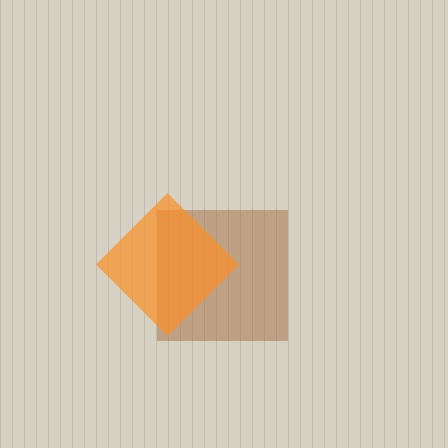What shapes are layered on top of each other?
The layered shapes are: a brown square, an orange diamond.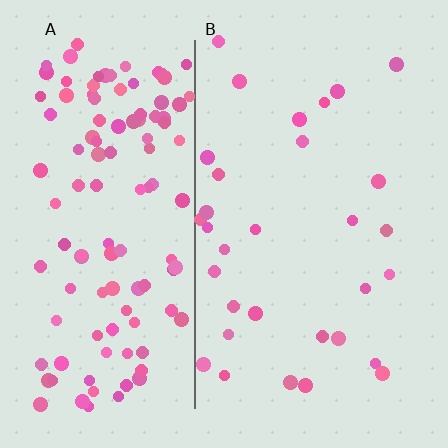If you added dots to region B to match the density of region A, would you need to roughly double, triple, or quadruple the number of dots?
Approximately quadruple.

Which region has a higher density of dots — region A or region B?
A (the left).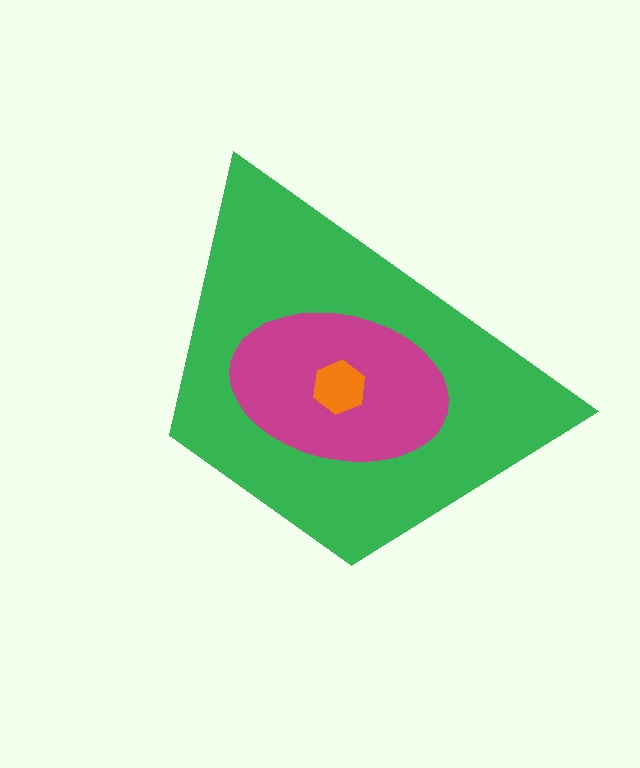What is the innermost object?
The orange hexagon.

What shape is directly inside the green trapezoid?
The magenta ellipse.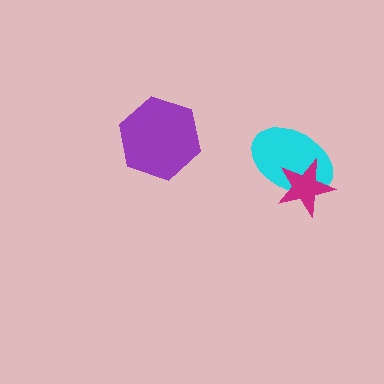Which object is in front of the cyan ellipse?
The magenta star is in front of the cyan ellipse.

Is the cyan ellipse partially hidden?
Yes, it is partially covered by another shape.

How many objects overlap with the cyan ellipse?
1 object overlaps with the cyan ellipse.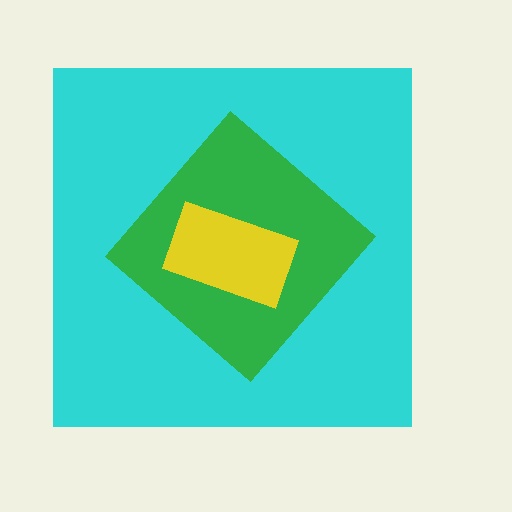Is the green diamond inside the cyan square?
Yes.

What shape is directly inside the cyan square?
The green diamond.